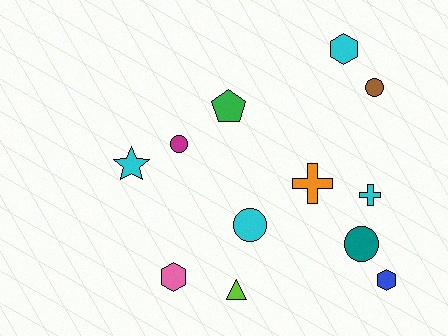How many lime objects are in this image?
There is 1 lime object.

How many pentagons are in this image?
There is 1 pentagon.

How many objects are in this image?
There are 12 objects.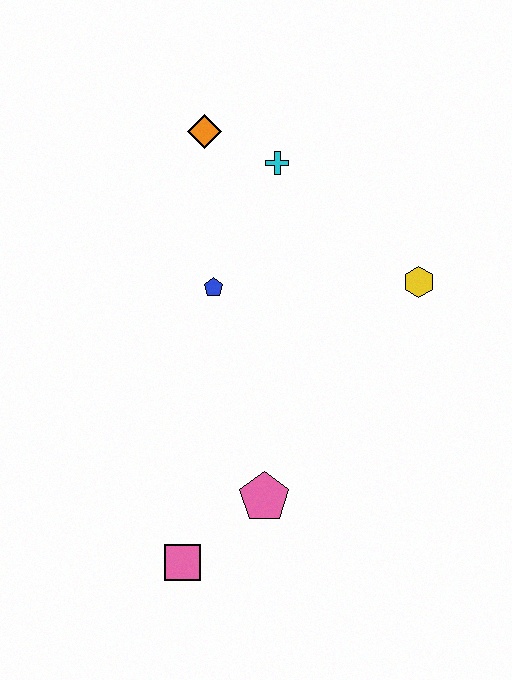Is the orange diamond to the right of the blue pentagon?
No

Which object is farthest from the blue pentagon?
The pink square is farthest from the blue pentagon.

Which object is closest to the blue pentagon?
The cyan cross is closest to the blue pentagon.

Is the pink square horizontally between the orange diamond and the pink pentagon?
No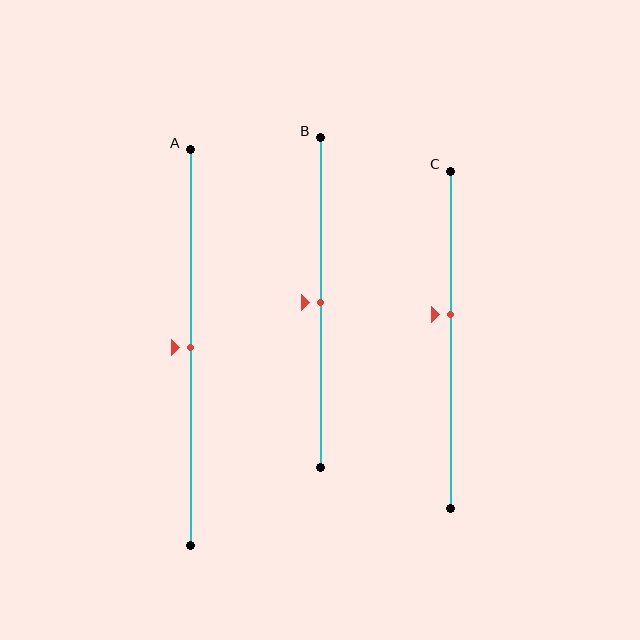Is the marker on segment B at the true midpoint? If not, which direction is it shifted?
Yes, the marker on segment B is at the true midpoint.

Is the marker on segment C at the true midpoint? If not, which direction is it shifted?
No, the marker on segment C is shifted upward by about 7% of the segment length.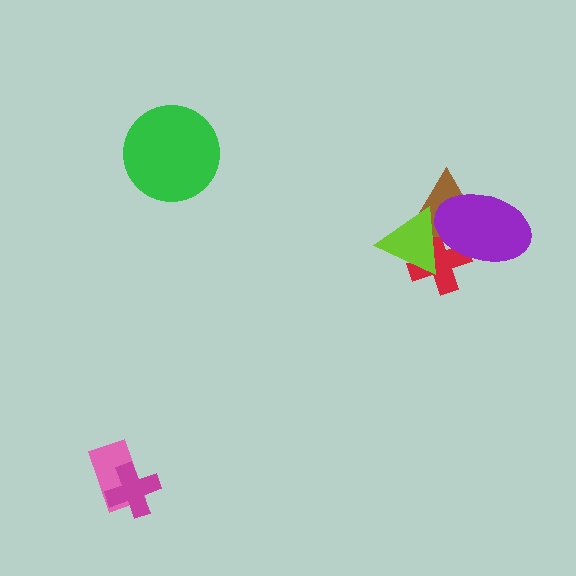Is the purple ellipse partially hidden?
Yes, it is partially covered by another shape.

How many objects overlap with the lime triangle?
3 objects overlap with the lime triangle.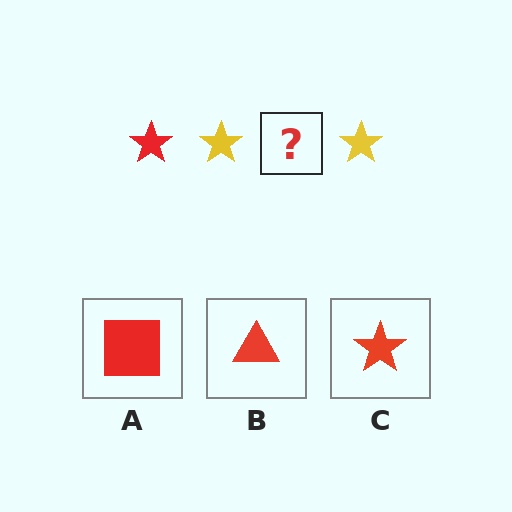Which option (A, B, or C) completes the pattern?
C.